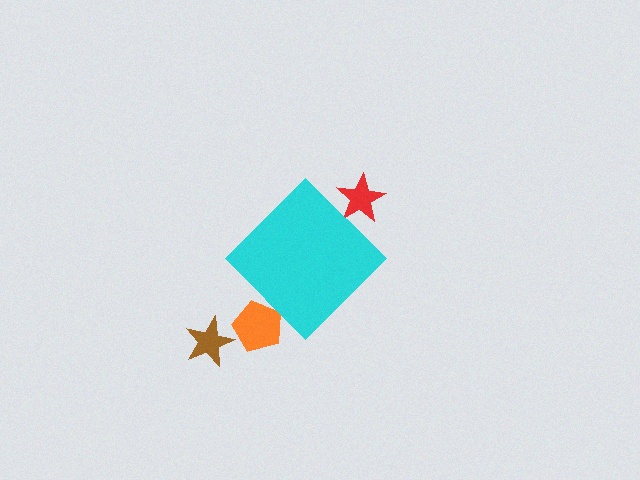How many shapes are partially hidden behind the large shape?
2 shapes are partially hidden.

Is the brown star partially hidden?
No, the brown star is fully visible.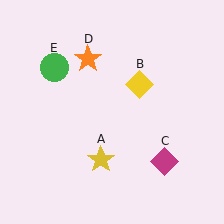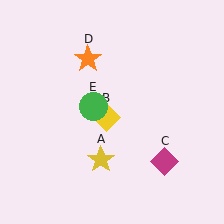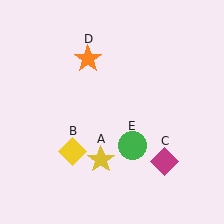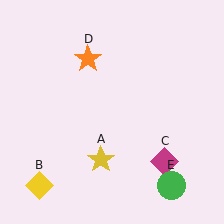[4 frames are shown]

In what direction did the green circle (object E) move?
The green circle (object E) moved down and to the right.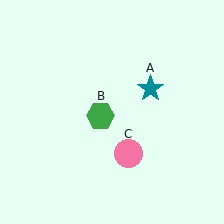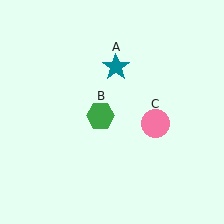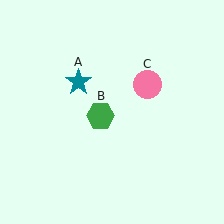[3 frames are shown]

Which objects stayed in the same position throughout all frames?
Green hexagon (object B) remained stationary.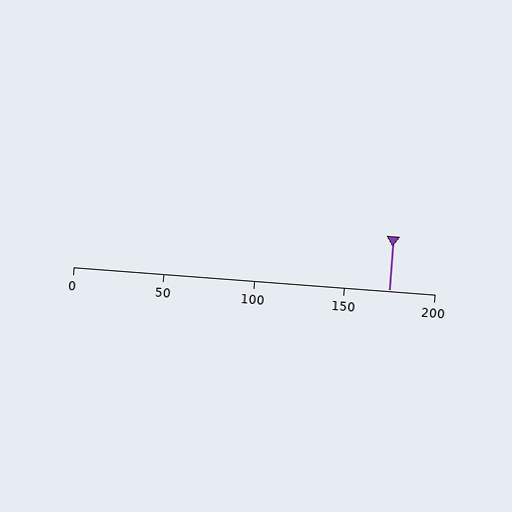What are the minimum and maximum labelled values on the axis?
The axis runs from 0 to 200.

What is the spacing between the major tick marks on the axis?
The major ticks are spaced 50 apart.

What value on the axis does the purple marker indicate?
The marker indicates approximately 175.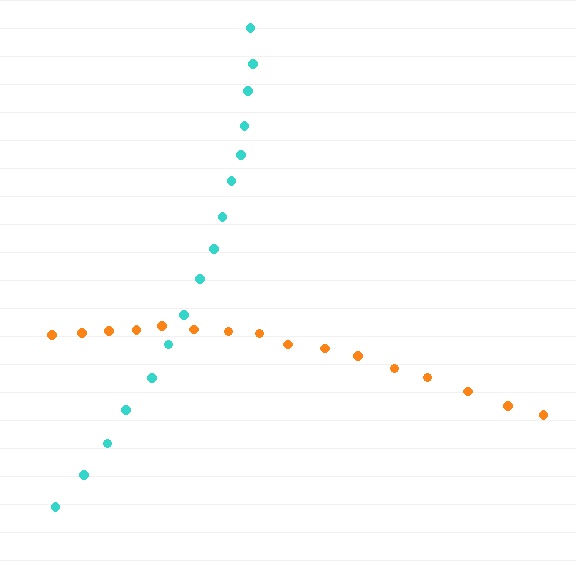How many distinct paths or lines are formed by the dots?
There are 2 distinct paths.